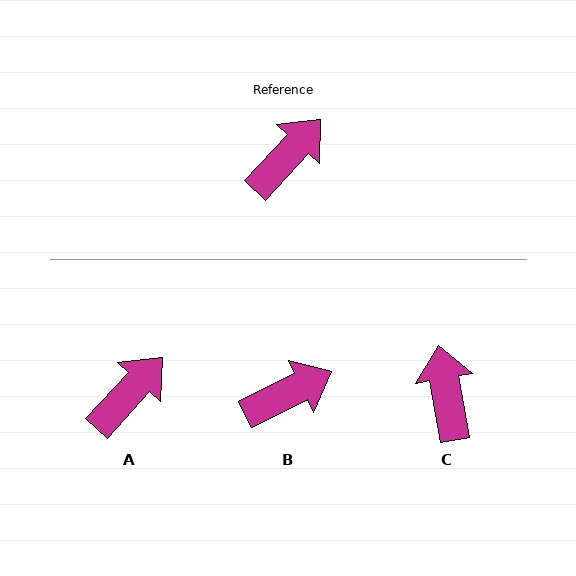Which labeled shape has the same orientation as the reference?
A.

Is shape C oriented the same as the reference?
No, it is off by about 53 degrees.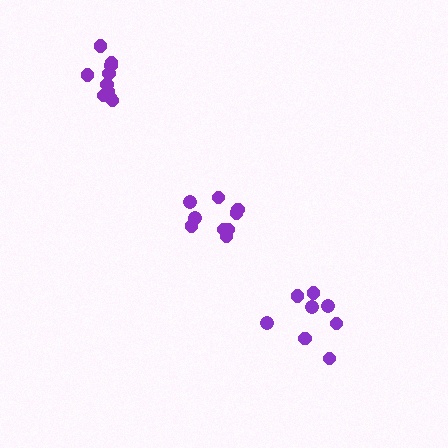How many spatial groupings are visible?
There are 3 spatial groupings.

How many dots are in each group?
Group 1: 9 dots, Group 2: 10 dots, Group 3: 8 dots (27 total).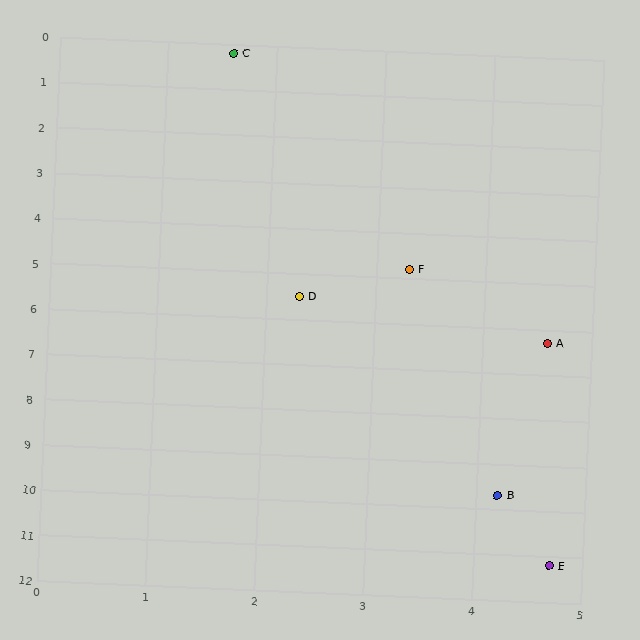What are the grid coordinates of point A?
Point A is at approximately (4.6, 6.3).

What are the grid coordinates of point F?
Point F is at approximately (3.3, 4.8).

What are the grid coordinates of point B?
Point B is at approximately (4.2, 9.7).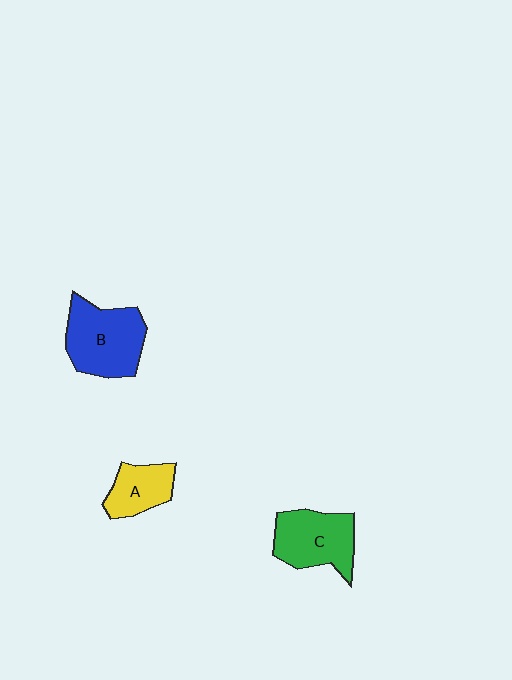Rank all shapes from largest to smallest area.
From largest to smallest: B (blue), C (green), A (yellow).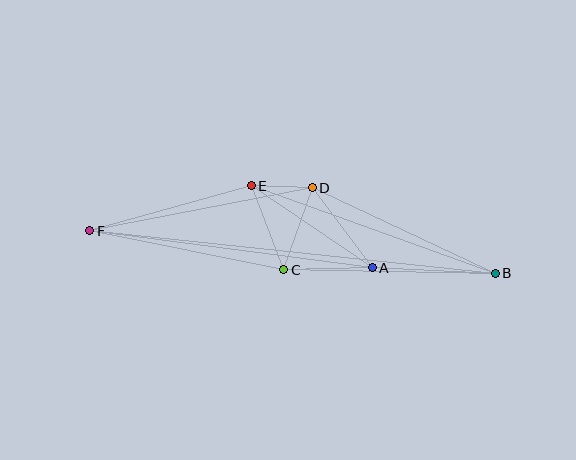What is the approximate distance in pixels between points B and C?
The distance between B and C is approximately 211 pixels.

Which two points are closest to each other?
Points D and E are closest to each other.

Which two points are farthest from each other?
Points B and F are farthest from each other.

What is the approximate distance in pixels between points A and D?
The distance between A and D is approximately 100 pixels.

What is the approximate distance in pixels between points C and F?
The distance between C and F is approximately 198 pixels.